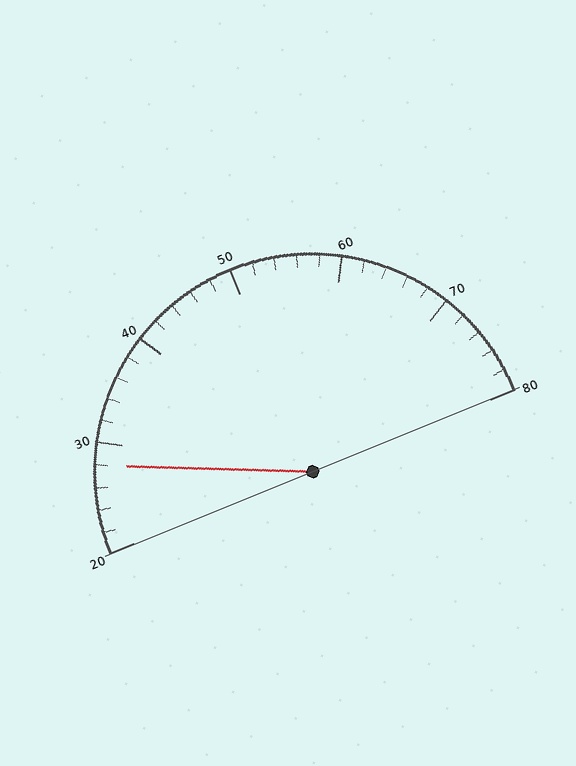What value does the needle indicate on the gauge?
The needle indicates approximately 28.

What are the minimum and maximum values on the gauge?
The gauge ranges from 20 to 80.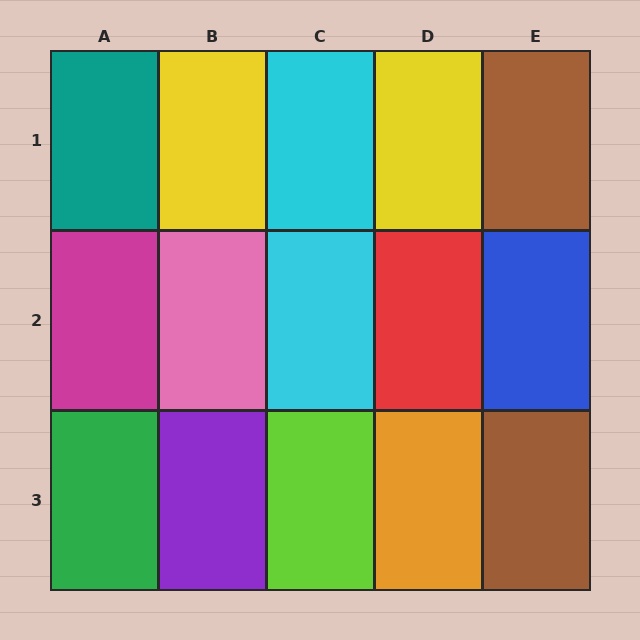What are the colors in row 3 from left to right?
Green, purple, lime, orange, brown.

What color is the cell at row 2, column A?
Magenta.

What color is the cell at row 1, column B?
Yellow.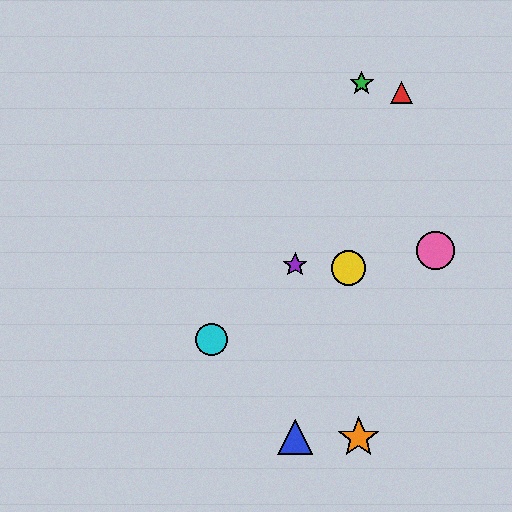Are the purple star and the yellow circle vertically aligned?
No, the purple star is at x≈295 and the yellow circle is at x≈348.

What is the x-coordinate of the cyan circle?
The cyan circle is at x≈211.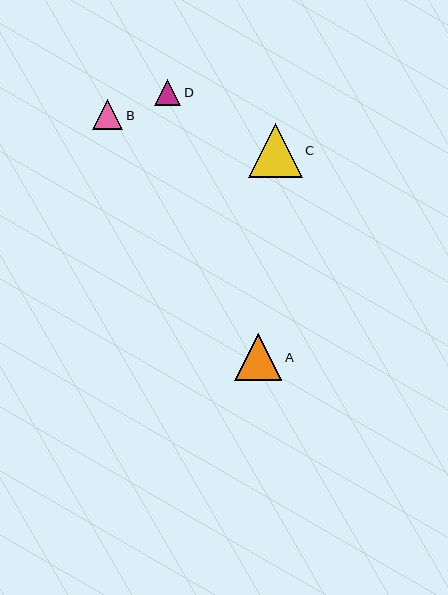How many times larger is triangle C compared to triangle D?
Triangle C is approximately 2.1 times the size of triangle D.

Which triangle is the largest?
Triangle C is the largest with a size of approximately 54 pixels.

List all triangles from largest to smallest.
From largest to smallest: C, A, B, D.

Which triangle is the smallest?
Triangle D is the smallest with a size of approximately 26 pixels.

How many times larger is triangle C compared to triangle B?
Triangle C is approximately 1.8 times the size of triangle B.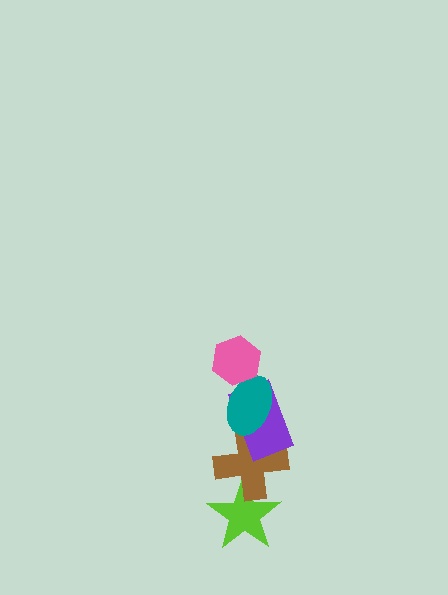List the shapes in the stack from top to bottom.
From top to bottom: the pink hexagon, the teal ellipse, the purple rectangle, the brown cross, the lime star.